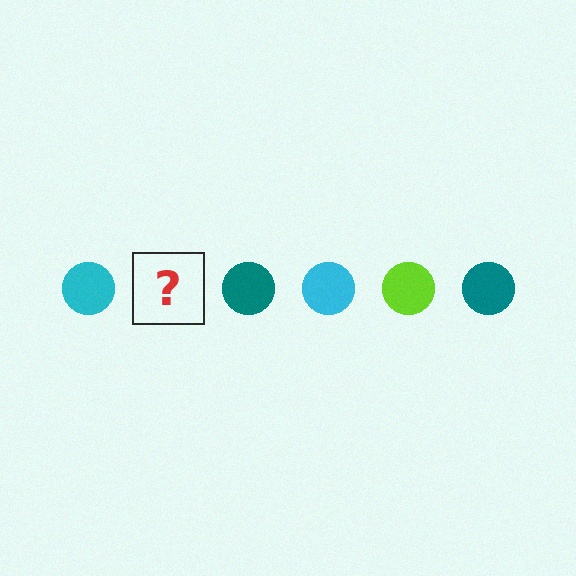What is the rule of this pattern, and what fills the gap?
The rule is that the pattern cycles through cyan, lime, teal circles. The gap should be filled with a lime circle.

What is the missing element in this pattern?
The missing element is a lime circle.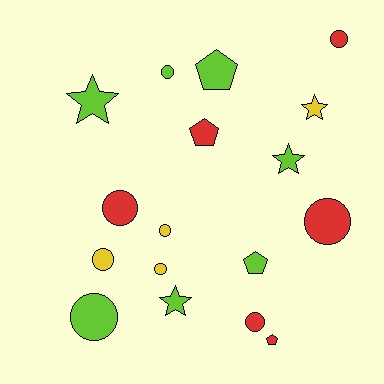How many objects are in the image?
There are 17 objects.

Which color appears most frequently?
Lime, with 7 objects.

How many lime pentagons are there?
There are 2 lime pentagons.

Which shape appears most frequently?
Circle, with 9 objects.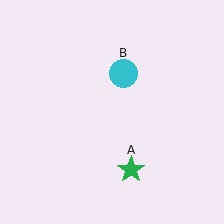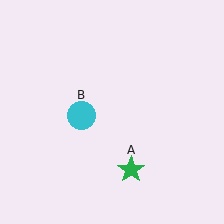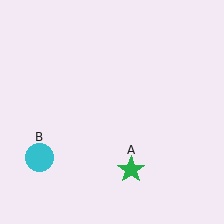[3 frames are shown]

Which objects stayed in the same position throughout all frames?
Green star (object A) remained stationary.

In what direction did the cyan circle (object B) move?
The cyan circle (object B) moved down and to the left.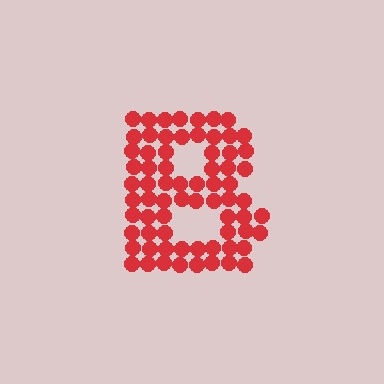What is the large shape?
The large shape is the letter B.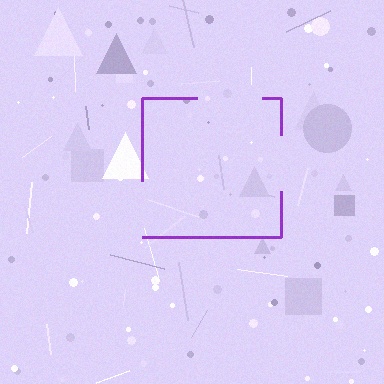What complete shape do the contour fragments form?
The contour fragments form a square.